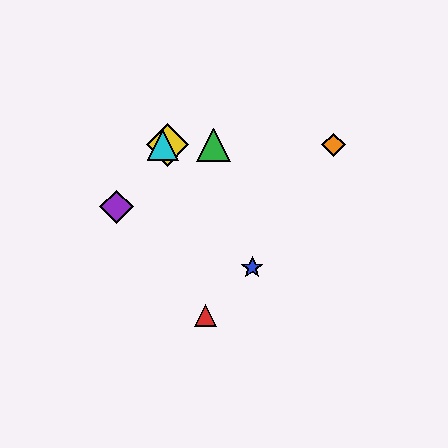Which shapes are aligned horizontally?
The green triangle, the yellow diamond, the orange diamond, the cyan triangle are aligned horizontally.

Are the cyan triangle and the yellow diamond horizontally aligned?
Yes, both are at y≈145.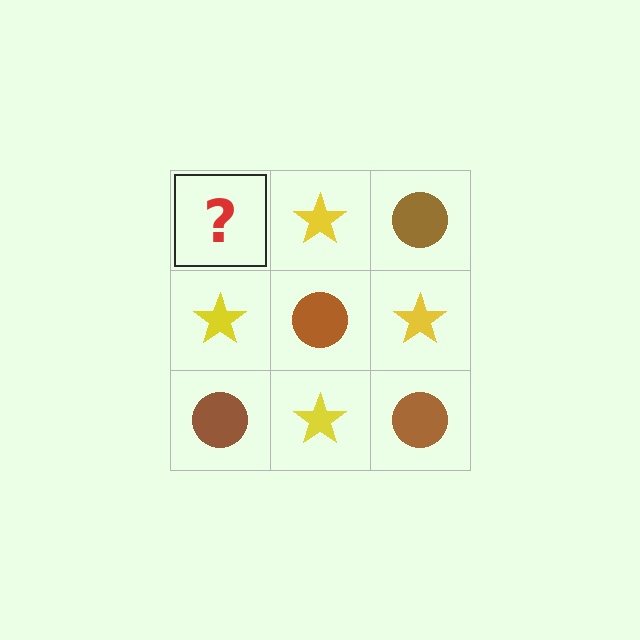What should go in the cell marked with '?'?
The missing cell should contain a brown circle.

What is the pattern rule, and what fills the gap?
The rule is that it alternates brown circle and yellow star in a checkerboard pattern. The gap should be filled with a brown circle.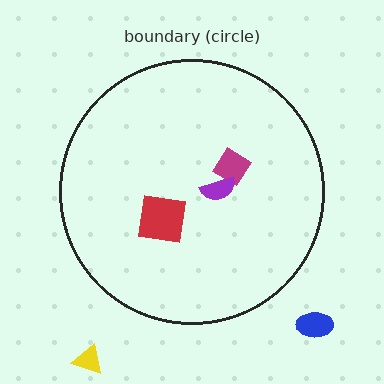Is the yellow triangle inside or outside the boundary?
Outside.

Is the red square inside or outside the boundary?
Inside.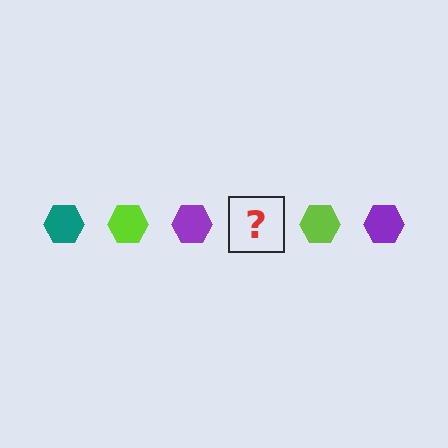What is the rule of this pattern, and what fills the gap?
The rule is that the pattern cycles through teal, lime, purple hexagons. The gap should be filled with a teal hexagon.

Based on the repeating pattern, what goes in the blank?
The blank should be a teal hexagon.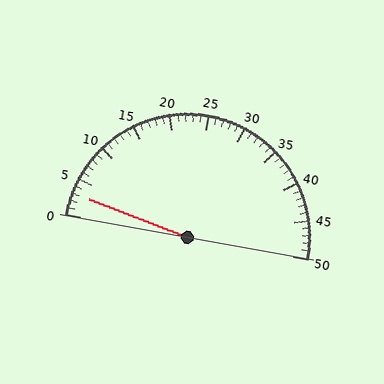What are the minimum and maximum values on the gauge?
The gauge ranges from 0 to 50.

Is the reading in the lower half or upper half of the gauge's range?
The reading is in the lower half of the range (0 to 50).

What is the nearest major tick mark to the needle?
The nearest major tick mark is 5.